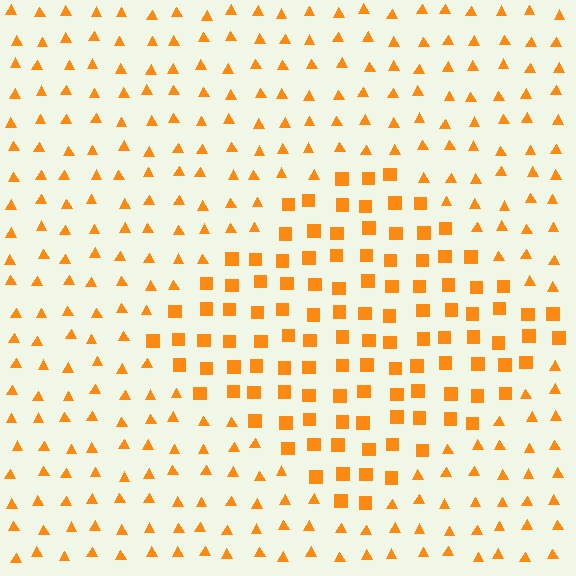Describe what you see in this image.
The image is filled with small orange elements arranged in a uniform grid. A diamond-shaped region contains squares, while the surrounding area contains triangles. The boundary is defined purely by the change in element shape.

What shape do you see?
I see a diamond.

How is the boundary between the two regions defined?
The boundary is defined by a change in element shape: squares inside vs. triangles outside. All elements share the same color and spacing.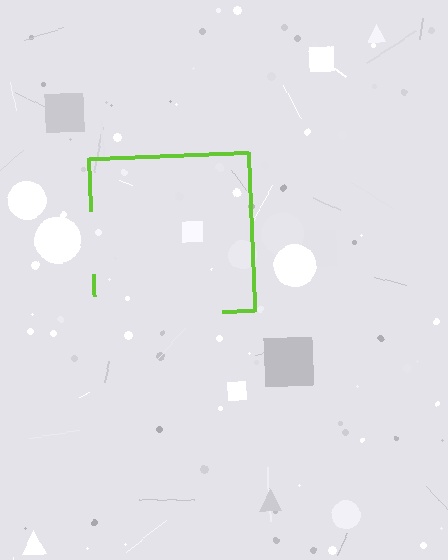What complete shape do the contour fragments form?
The contour fragments form a square.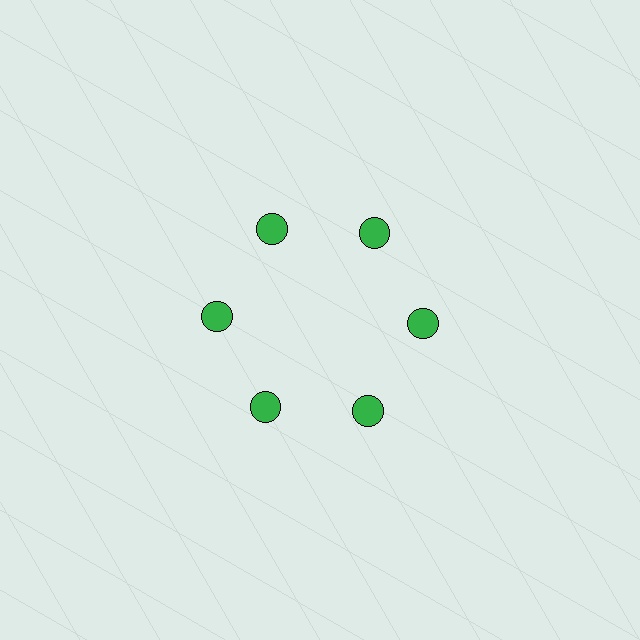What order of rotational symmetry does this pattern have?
This pattern has 6-fold rotational symmetry.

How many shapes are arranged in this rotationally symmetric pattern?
There are 6 shapes, arranged in 6 groups of 1.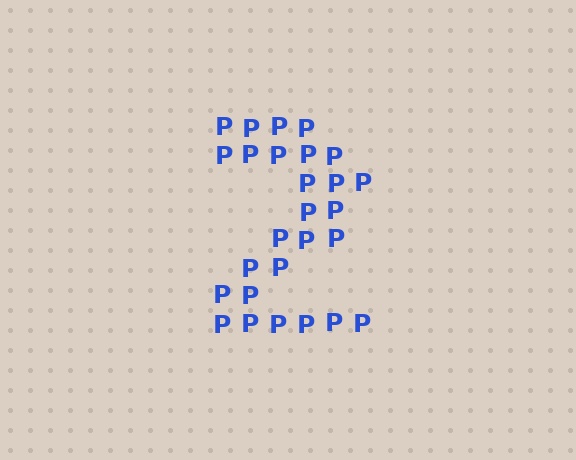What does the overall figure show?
The overall figure shows the digit 2.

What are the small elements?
The small elements are letter P's.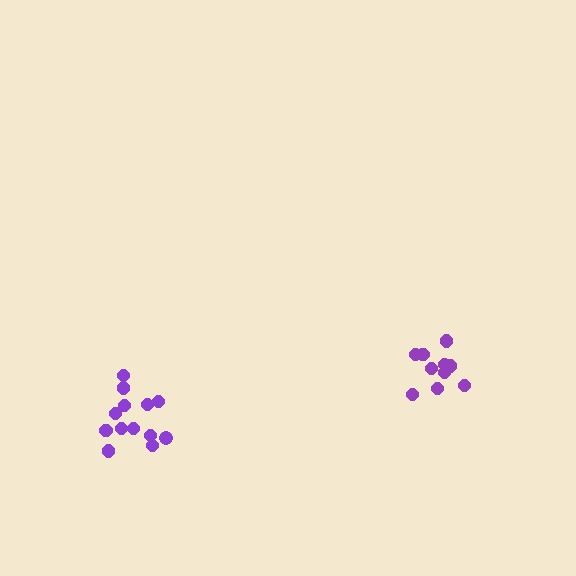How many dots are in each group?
Group 1: 10 dots, Group 2: 13 dots (23 total).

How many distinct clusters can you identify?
There are 2 distinct clusters.